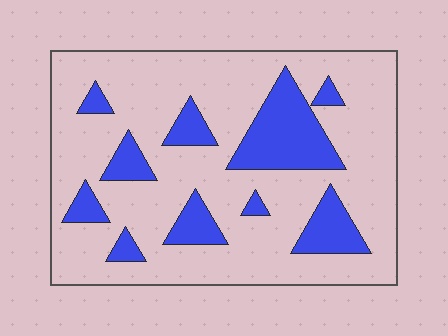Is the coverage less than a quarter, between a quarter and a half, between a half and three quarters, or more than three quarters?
Less than a quarter.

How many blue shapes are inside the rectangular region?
10.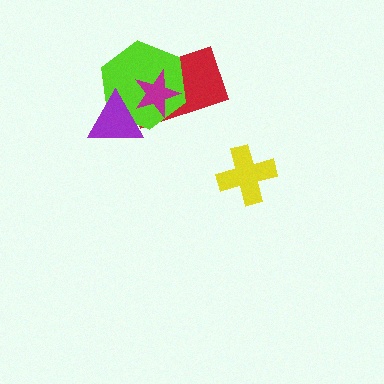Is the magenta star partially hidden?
Yes, it is partially covered by another shape.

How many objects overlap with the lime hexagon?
3 objects overlap with the lime hexagon.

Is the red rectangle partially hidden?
Yes, it is partially covered by another shape.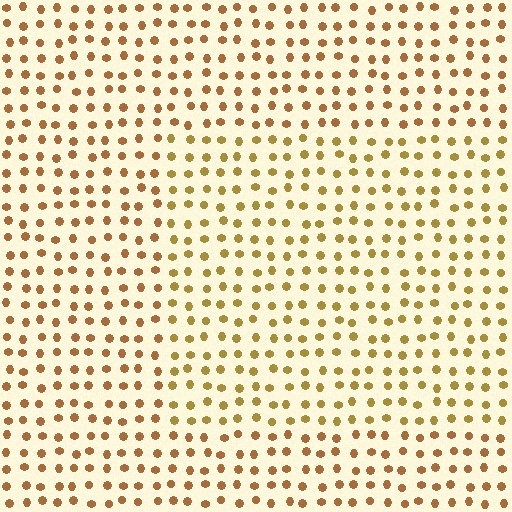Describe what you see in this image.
The image is filled with small brown elements in a uniform arrangement. A rectangle-shaped region is visible where the elements are tinted to a slightly different hue, forming a subtle color boundary.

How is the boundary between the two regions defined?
The boundary is defined purely by a slight shift in hue (about 21 degrees). Spacing, size, and orientation are identical on both sides.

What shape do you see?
I see a rectangle.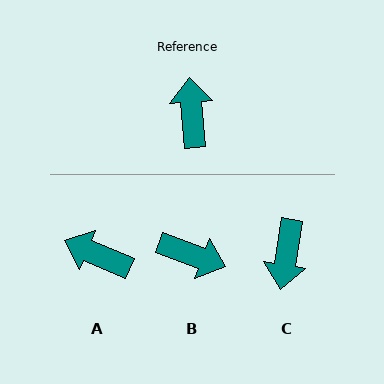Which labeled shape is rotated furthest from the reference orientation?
C, about 166 degrees away.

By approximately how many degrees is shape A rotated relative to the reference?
Approximately 63 degrees counter-clockwise.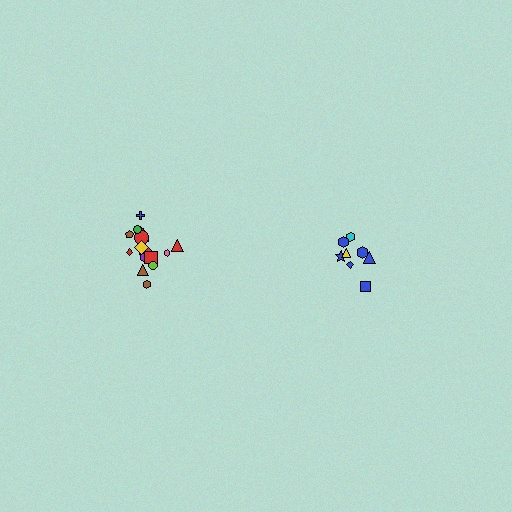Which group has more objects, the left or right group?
The left group.